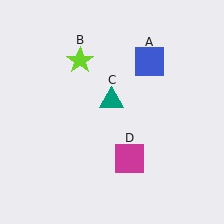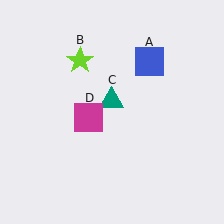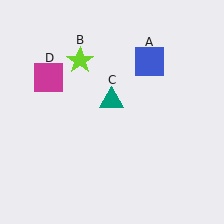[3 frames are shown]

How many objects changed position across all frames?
1 object changed position: magenta square (object D).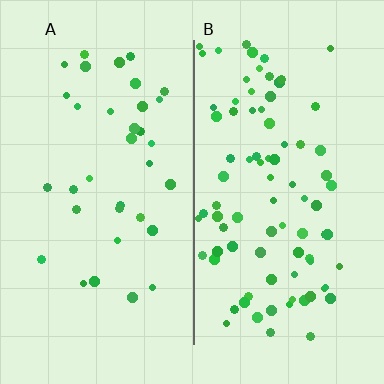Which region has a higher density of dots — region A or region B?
B (the right).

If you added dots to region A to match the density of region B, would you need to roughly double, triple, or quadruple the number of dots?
Approximately double.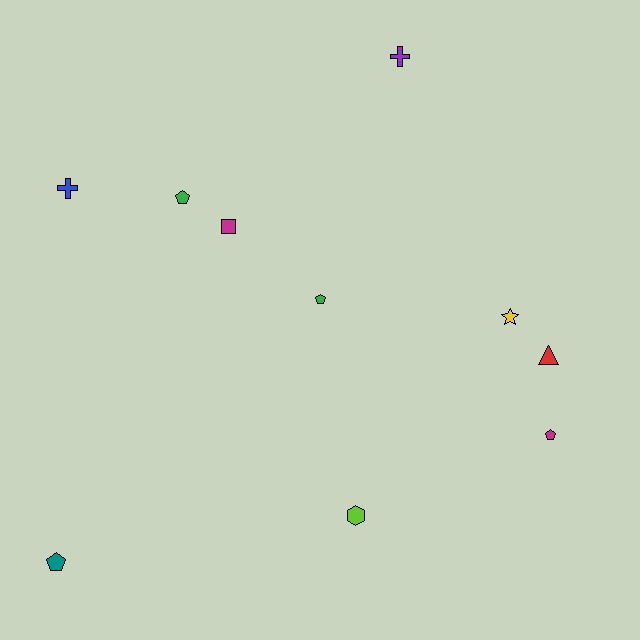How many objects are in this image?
There are 10 objects.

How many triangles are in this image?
There is 1 triangle.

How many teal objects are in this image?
There is 1 teal object.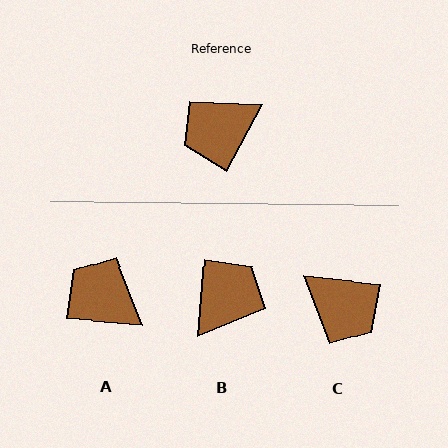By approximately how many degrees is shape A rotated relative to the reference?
Approximately 66 degrees clockwise.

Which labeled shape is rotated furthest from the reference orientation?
B, about 156 degrees away.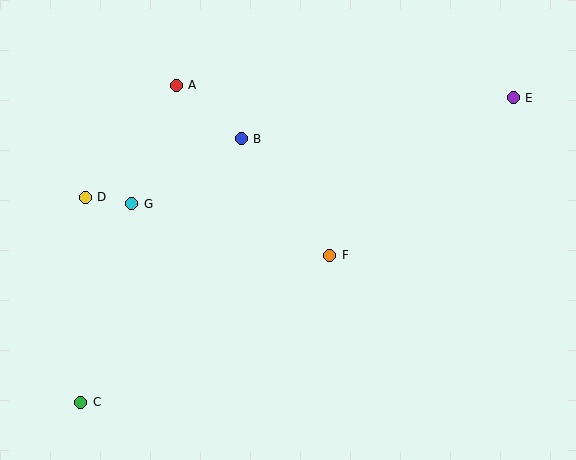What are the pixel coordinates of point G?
Point G is at (132, 204).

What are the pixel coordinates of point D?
Point D is at (85, 197).